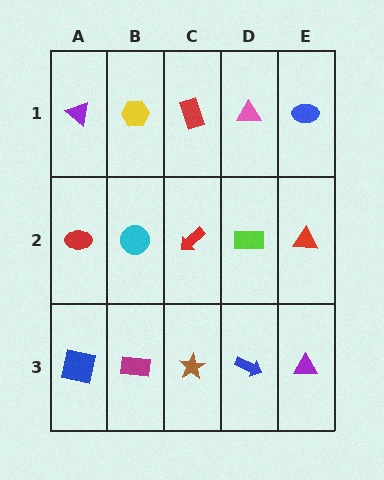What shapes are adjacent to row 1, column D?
A lime rectangle (row 2, column D), a red rectangle (row 1, column C), a blue ellipse (row 1, column E).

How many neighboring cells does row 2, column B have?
4.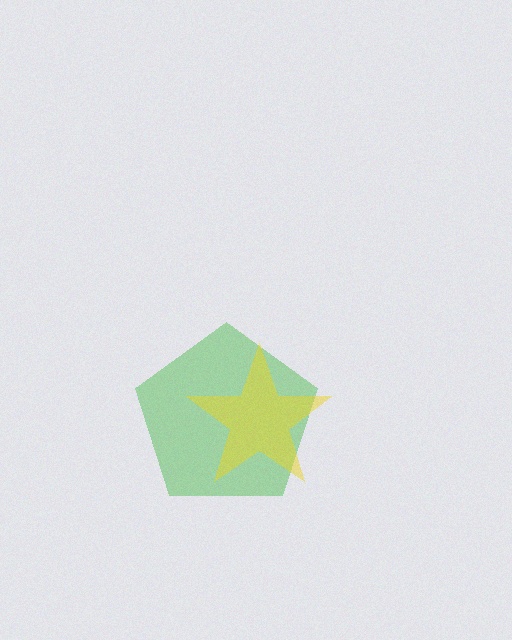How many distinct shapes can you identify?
There are 2 distinct shapes: a green pentagon, a yellow star.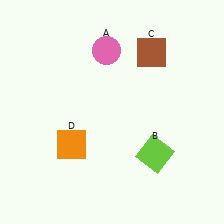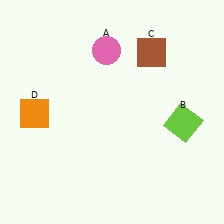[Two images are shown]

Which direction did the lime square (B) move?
The lime square (B) moved up.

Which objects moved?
The objects that moved are: the lime square (B), the orange square (D).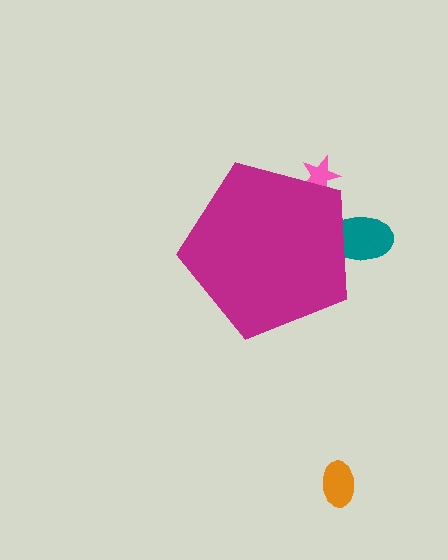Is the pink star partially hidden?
Yes, the pink star is partially hidden behind the magenta pentagon.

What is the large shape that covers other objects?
A magenta pentagon.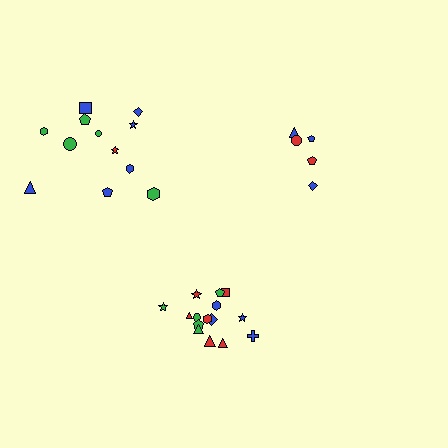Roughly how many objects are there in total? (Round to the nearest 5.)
Roughly 30 objects in total.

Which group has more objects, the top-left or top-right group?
The top-left group.